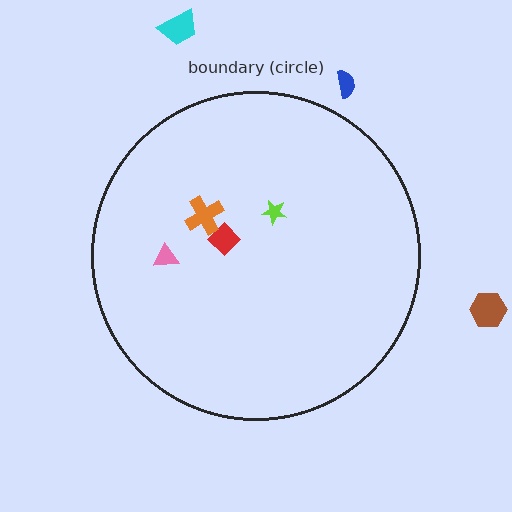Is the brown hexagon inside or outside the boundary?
Outside.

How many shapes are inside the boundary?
4 inside, 3 outside.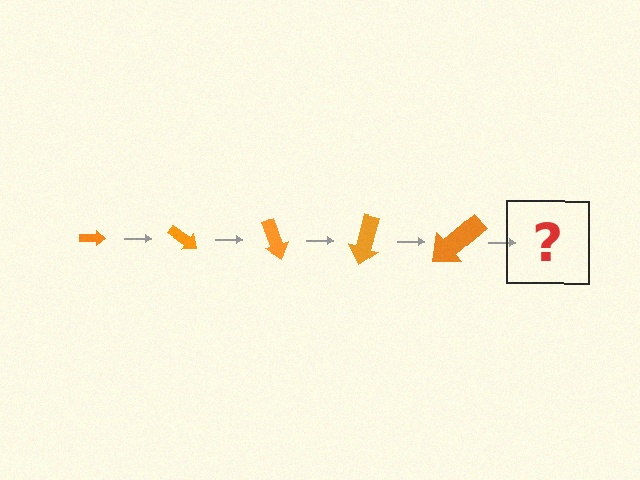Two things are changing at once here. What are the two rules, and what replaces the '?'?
The two rules are that the arrow grows larger each step and it rotates 35 degrees each step. The '?' should be an arrow, larger than the previous one and rotated 175 degrees from the start.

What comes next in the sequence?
The next element should be an arrow, larger than the previous one and rotated 175 degrees from the start.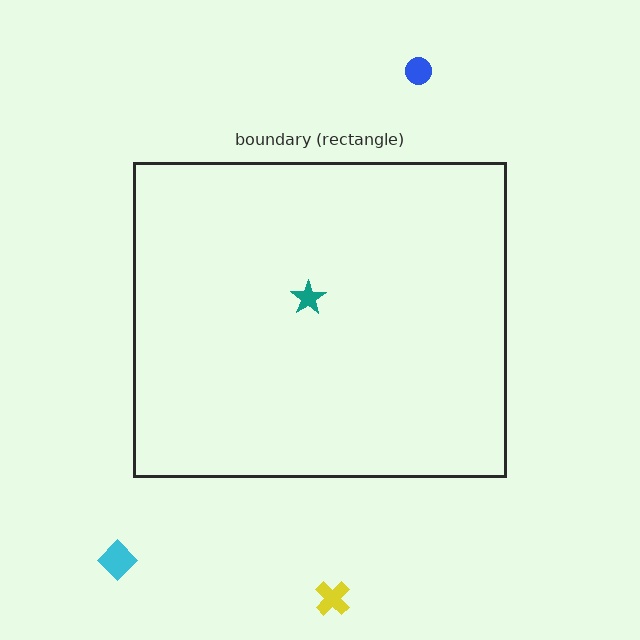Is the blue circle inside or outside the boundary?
Outside.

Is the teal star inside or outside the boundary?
Inside.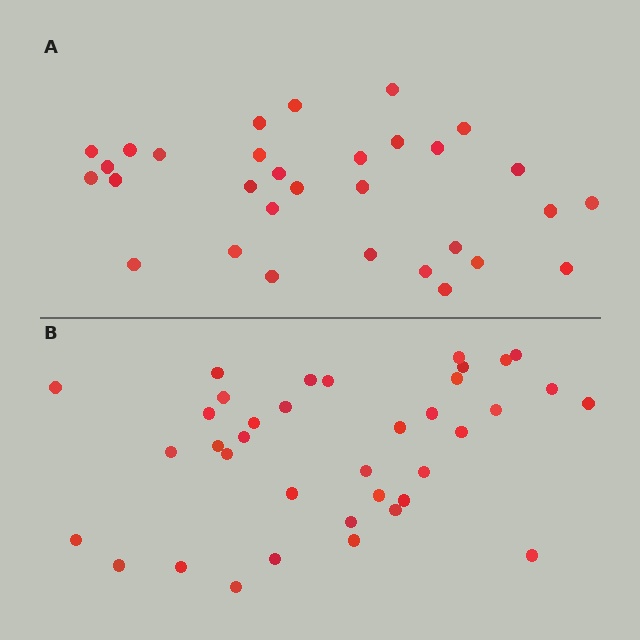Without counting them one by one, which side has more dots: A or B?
Region B (the bottom region) has more dots.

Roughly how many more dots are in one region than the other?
Region B has about 6 more dots than region A.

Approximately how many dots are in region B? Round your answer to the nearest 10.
About 40 dots. (The exact count is 37, which rounds to 40.)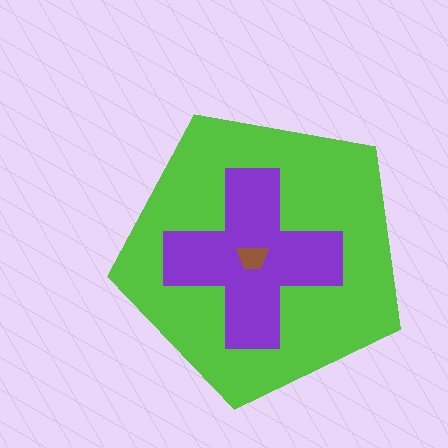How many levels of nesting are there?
3.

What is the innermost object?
The brown trapezoid.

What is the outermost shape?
The lime pentagon.